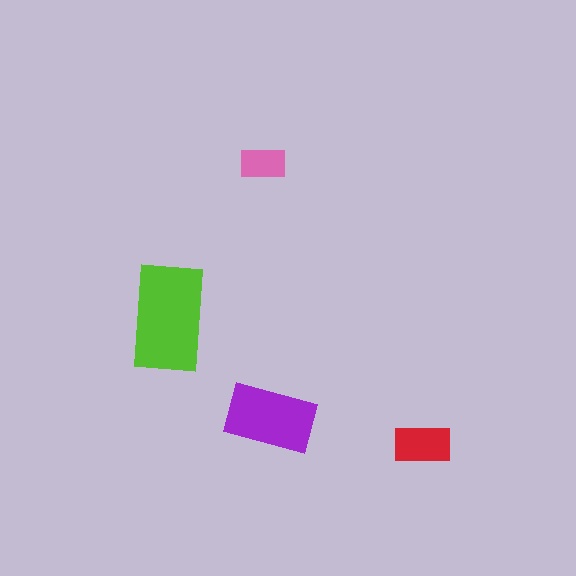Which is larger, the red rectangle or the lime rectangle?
The lime one.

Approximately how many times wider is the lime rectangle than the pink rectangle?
About 2.5 times wider.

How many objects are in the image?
There are 4 objects in the image.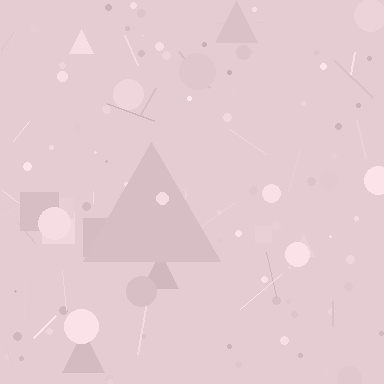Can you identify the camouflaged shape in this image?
The camouflaged shape is a triangle.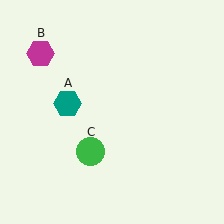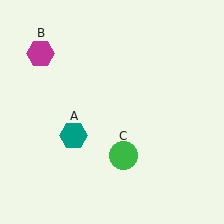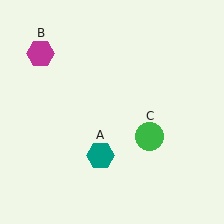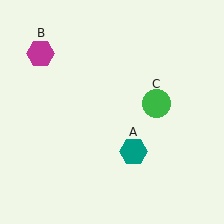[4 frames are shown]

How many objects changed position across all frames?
2 objects changed position: teal hexagon (object A), green circle (object C).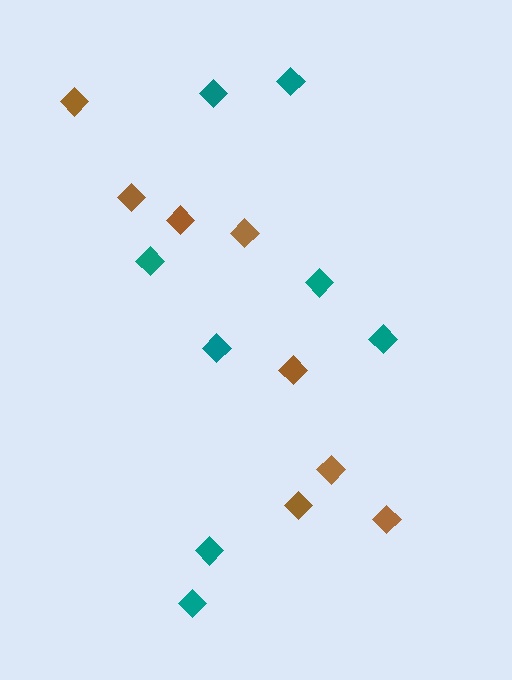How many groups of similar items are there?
There are 2 groups: one group of teal diamonds (8) and one group of brown diamonds (8).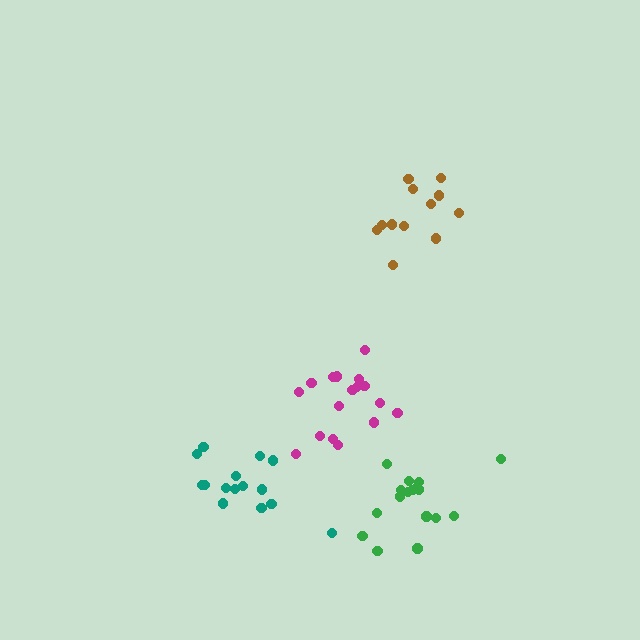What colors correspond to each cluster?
The clusters are colored: magenta, brown, teal, green.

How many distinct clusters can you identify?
There are 4 distinct clusters.